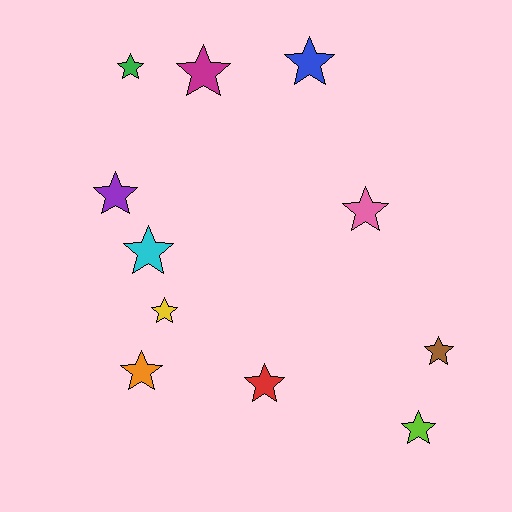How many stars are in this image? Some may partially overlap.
There are 11 stars.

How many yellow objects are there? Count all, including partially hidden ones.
There is 1 yellow object.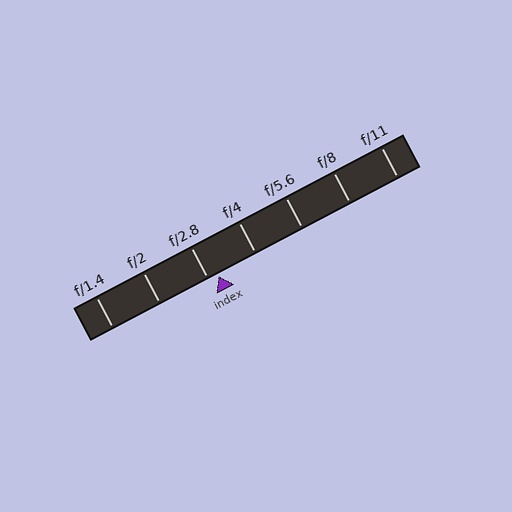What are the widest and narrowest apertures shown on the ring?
The widest aperture shown is f/1.4 and the narrowest is f/11.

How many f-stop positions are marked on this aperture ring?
There are 7 f-stop positions marked.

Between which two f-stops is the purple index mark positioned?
The index mark is between f/2.8 and f/4.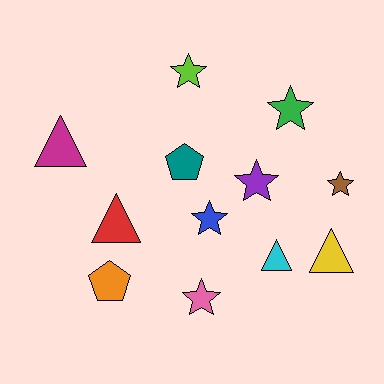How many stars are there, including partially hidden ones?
There are 6 stars.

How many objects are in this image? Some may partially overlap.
There are 12 objects.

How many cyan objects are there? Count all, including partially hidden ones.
There is 1 cyan object.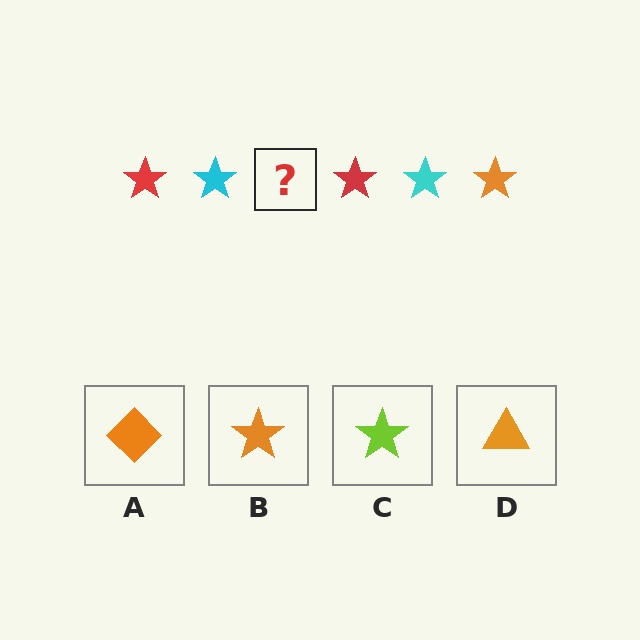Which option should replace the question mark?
Option B.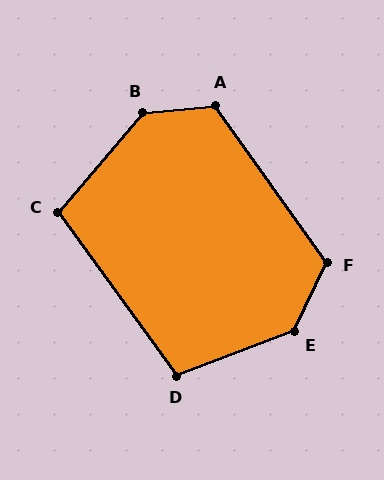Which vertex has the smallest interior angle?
C, at approximately 104 degrees.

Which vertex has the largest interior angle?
E, at approximately 137 degrees.